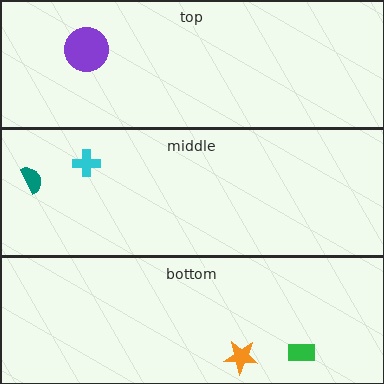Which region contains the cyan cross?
The middle region.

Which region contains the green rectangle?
The bottom region.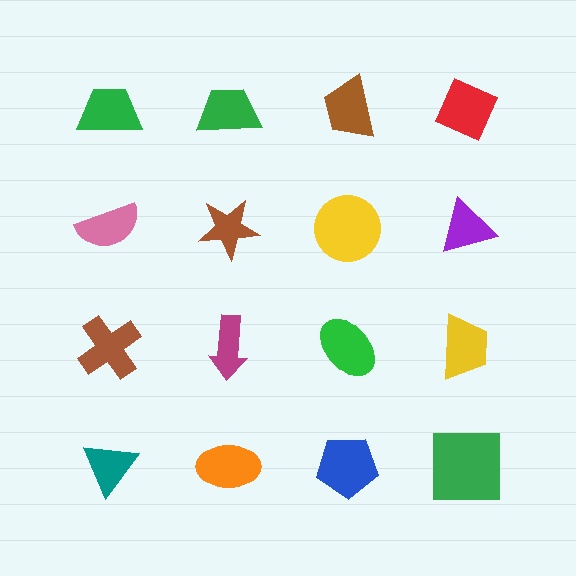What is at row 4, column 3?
A blue pentagon.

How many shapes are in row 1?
4 shapes.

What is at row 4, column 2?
An orange ellipse.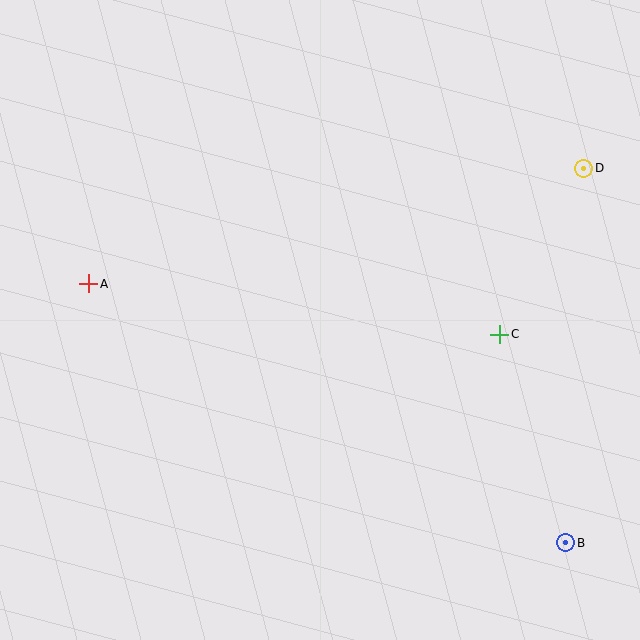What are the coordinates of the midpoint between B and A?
The midpoint between B and A is at (327, 413).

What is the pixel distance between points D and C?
The distance between D and C is 186 pixels.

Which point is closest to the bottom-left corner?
Point A is closest to the bottom-left corner.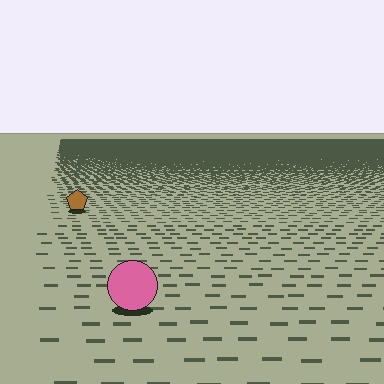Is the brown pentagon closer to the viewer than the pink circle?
No. The pink circle is closer — you can tell from the texture gradient: the ground texture is coarser near it.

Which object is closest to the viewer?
The pink circle is closest. The texture marks near it are larger and more spread out.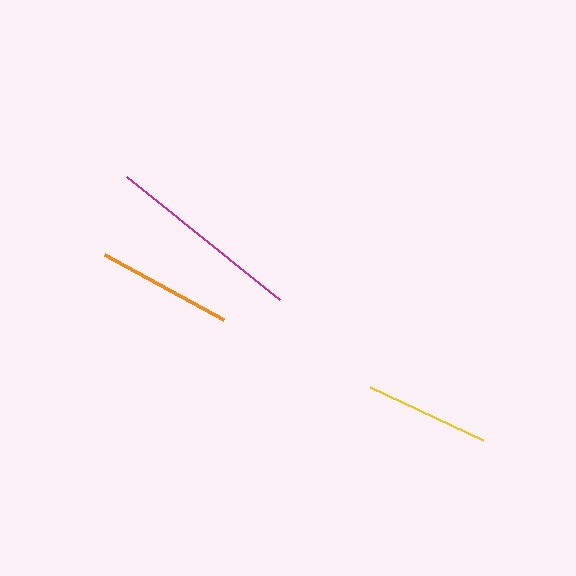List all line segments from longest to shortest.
From longest to shortest: magenta, orange, yellow.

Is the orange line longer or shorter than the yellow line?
The orange line is longer than the yellow line.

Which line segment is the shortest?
The yellow line is the shortest at approximately 125 pixels.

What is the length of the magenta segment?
The magenta segment is approximately 196 pixels long.